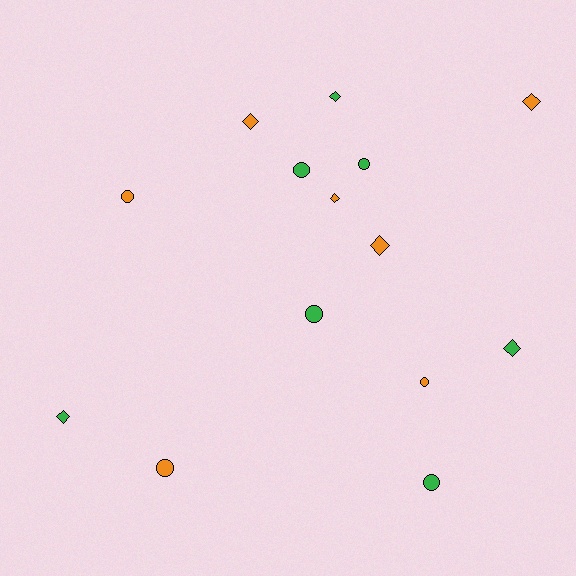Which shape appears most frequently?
Diamond, with 7 objects.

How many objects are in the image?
There are 14 objects.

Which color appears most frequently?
Orange, with 7 objects.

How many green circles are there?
There are 4 green circles.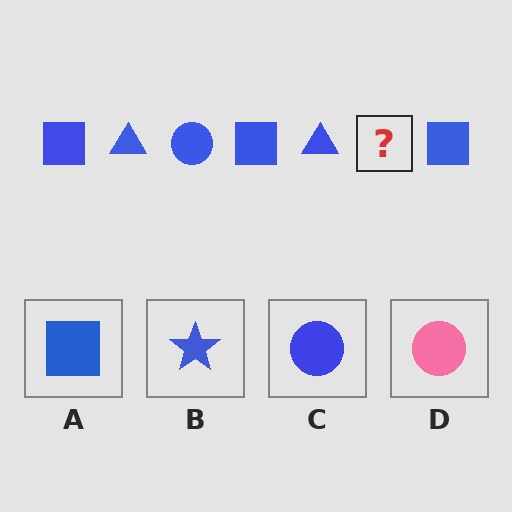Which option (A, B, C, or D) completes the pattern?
C.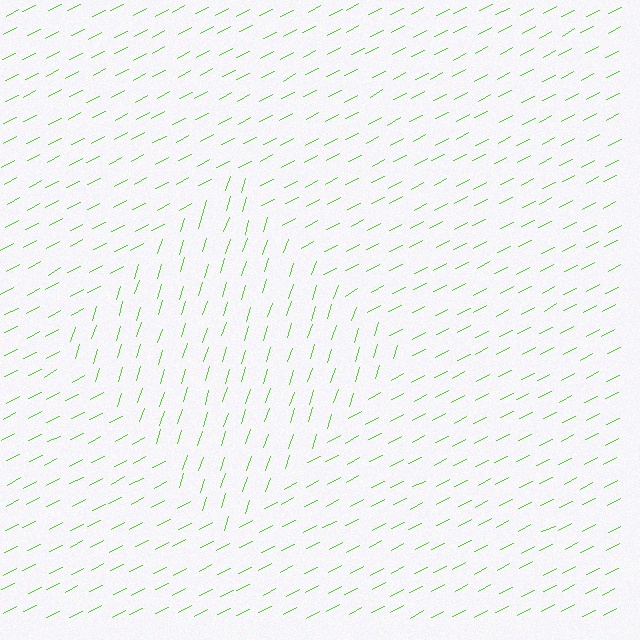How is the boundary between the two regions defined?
The boundary is defined purely by a change in line orientation (approximately 45 degrees difference). All lines are the same color and thickness.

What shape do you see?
I see a diamond.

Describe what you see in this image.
The image is filled with small lime line segments. A diamond region in the image has lines oriented differently from the surrounding lines, creating a visible texture boundary.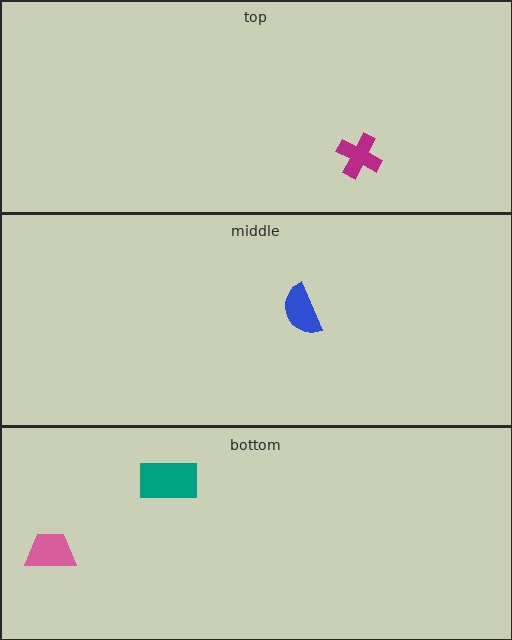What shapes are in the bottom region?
The teal rectangle, the pink trapezoid.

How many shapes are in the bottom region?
2.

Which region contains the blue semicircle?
The middle region.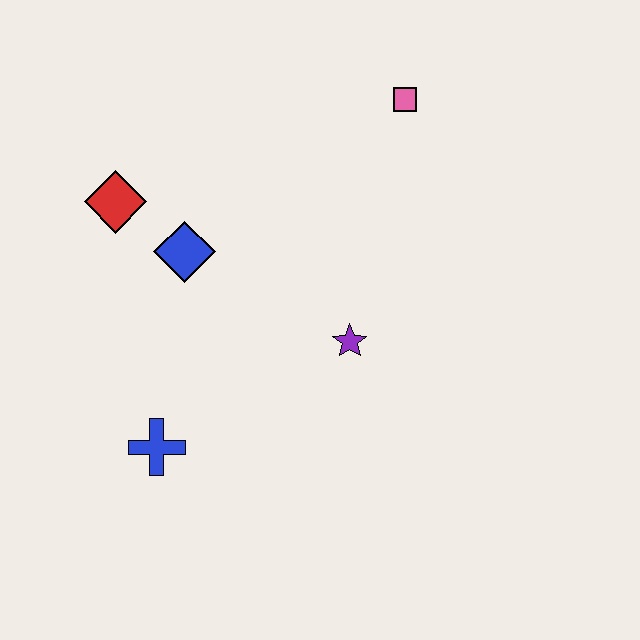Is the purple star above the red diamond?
No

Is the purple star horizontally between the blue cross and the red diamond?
No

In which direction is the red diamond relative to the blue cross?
The red diamond is above the blue cross.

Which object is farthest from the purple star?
The red diamond is farthest from the purple star.